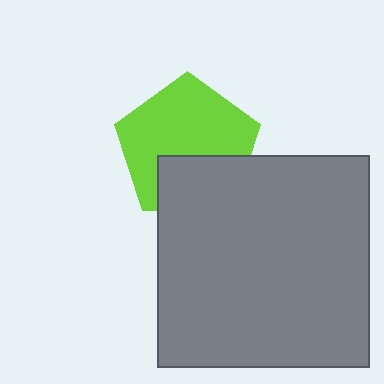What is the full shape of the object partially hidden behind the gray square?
The partially hidden object is a lime pentagon.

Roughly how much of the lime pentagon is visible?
Most of it is visible (roughly 67%).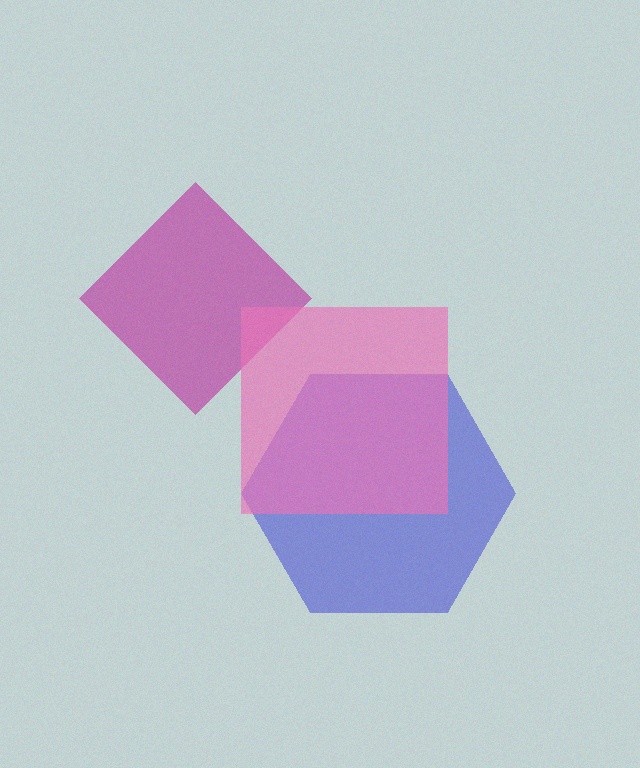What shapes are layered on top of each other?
The layered shapes are: a blue hexagon, a magenta diamond, a pink square.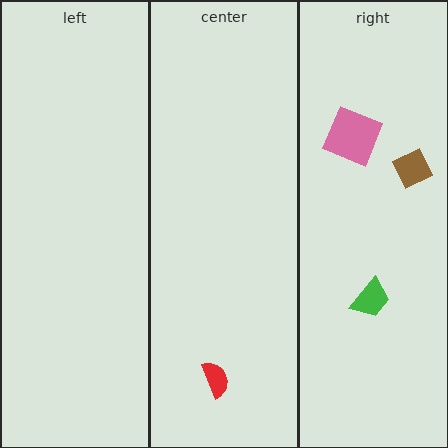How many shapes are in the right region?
3.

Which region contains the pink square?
The right region.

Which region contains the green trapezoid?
The right region.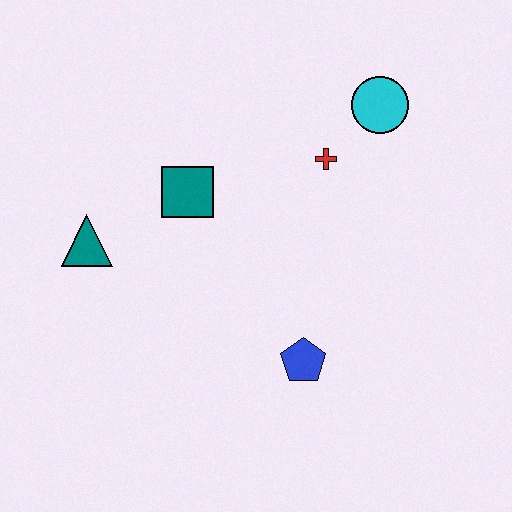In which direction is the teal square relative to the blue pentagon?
The teal square is above the blue pentagon.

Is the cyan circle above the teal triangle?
Yes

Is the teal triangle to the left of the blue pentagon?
Yes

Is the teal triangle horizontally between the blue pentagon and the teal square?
No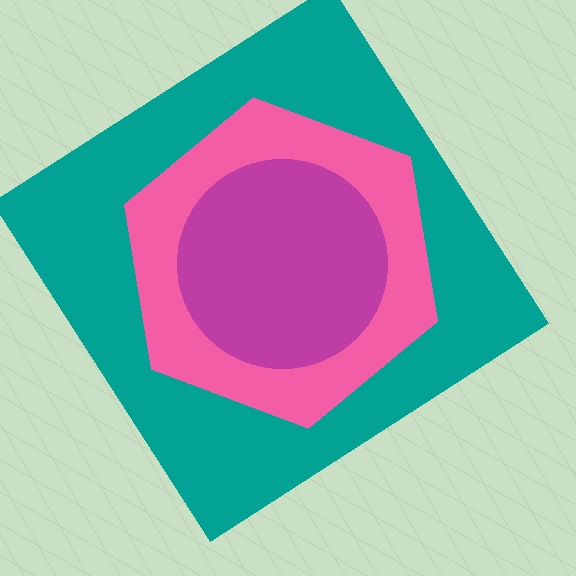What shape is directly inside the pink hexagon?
The magenta circle.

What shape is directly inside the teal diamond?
The pink hexagon.